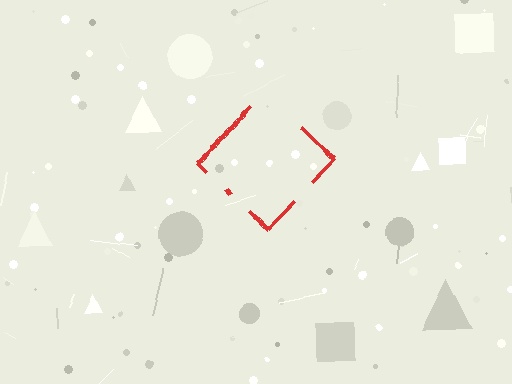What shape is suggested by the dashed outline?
The dashed outline suggests a diamond.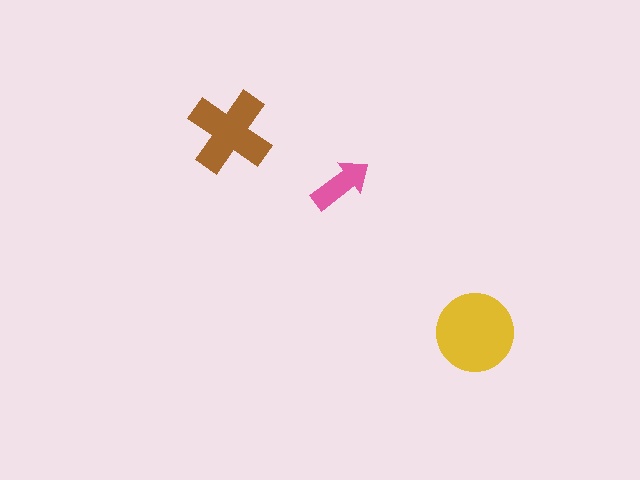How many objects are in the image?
There are 3 objects in the image.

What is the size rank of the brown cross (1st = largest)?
2nd.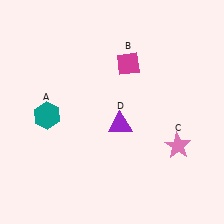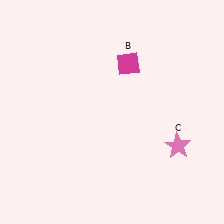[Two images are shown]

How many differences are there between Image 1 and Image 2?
There are 2 differences between the two images.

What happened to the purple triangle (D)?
The purple triangle (D) was removed in Image 2. It was in the bottom-right area of Image 1.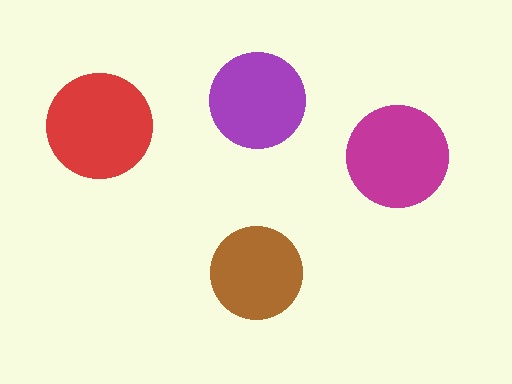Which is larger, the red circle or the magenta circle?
The red one.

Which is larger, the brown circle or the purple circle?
The purple one.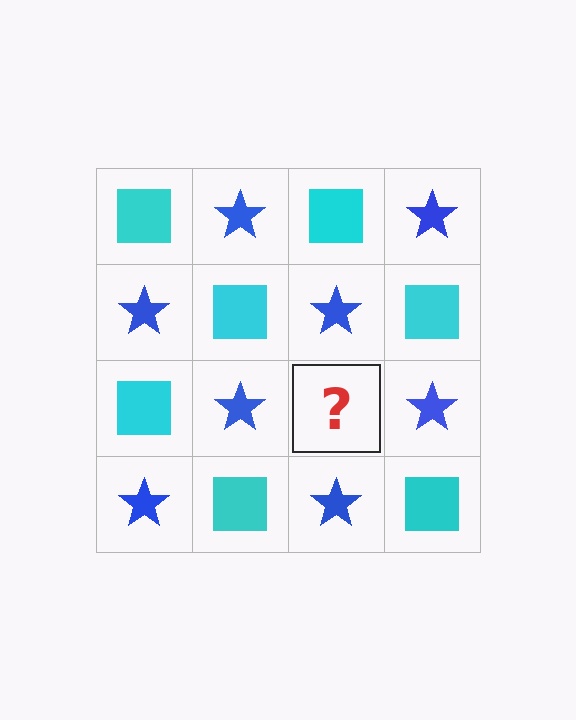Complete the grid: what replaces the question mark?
The question mark should be replaced with a cyan square.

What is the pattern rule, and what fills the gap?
The rule is that it alternates cyan square and blue star in a checkerboard pattern. The gap should be filled with a cyan square.